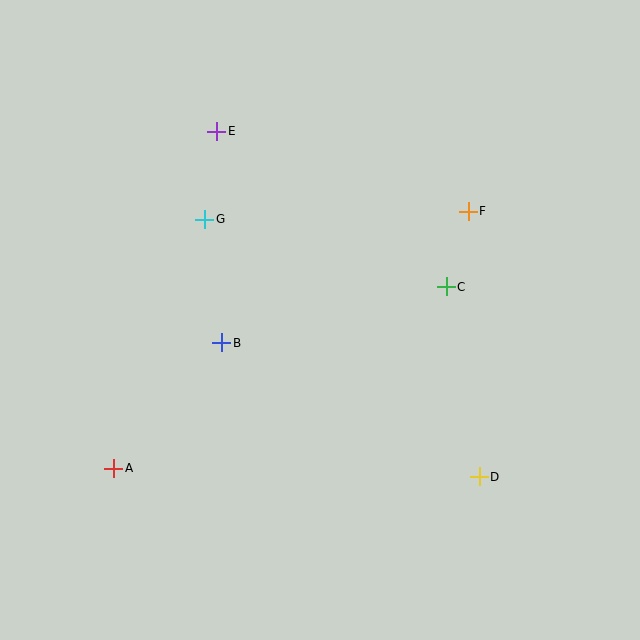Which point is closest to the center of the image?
Point B at (222, 343) is closest to the center.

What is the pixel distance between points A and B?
The distance between A and B is 166 pixels.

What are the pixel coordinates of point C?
Point C is at (446, 287).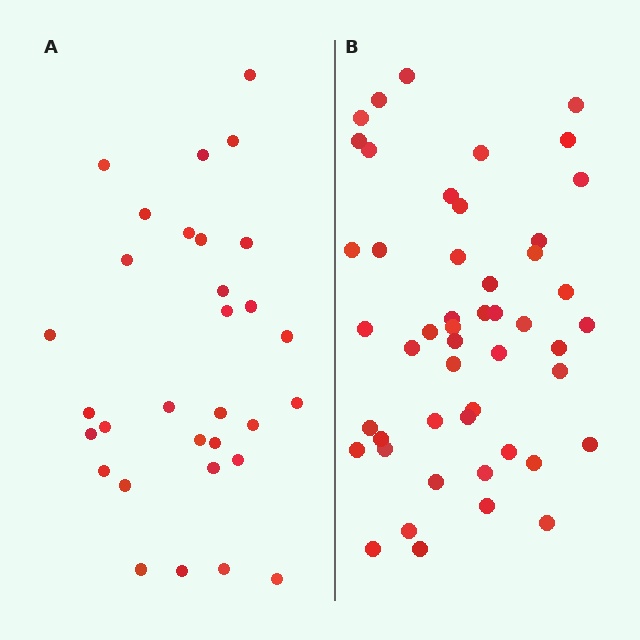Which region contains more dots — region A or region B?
Region B (the right region) has more dots.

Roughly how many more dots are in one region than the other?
Region B has approximately 20 more dots than region A.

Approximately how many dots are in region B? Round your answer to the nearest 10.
About 50 dots. (The exact count is 49, which rounds to 50.)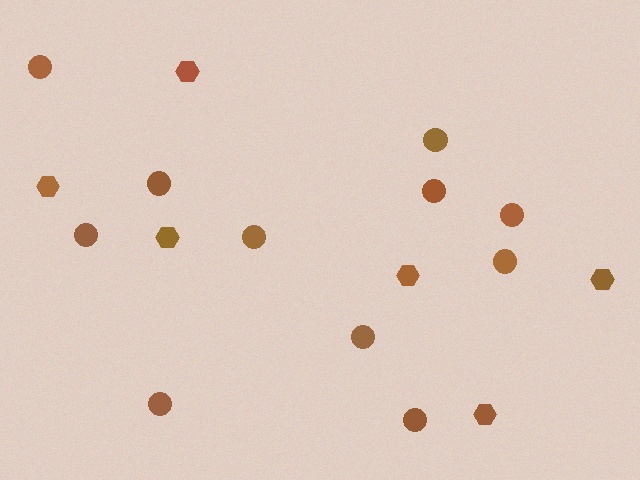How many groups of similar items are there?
There are 2 groups: one group of hexagons (6) and one group of circles (11).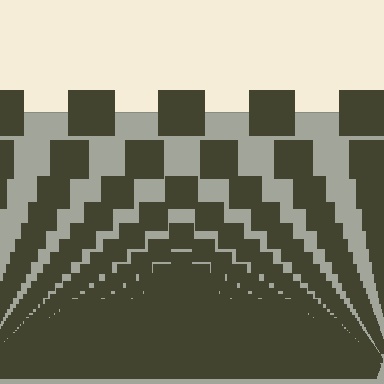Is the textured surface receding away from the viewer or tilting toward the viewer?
The surface appears to tilt toward the viewer. Texture elements get larger and sparser toward the top.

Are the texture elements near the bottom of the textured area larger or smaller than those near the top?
Smaller. The gradient is inverted — elements near the bottom are smaller and denser.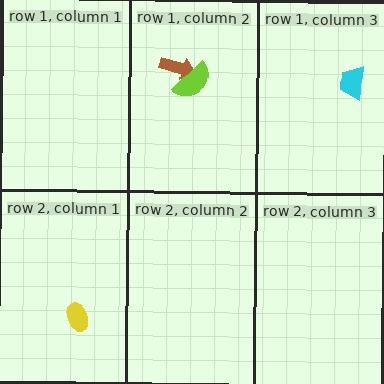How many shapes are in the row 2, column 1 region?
1.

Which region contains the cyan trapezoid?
The row 1, column 3 region.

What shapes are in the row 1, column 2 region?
The brown arrow, the lime semicircle.